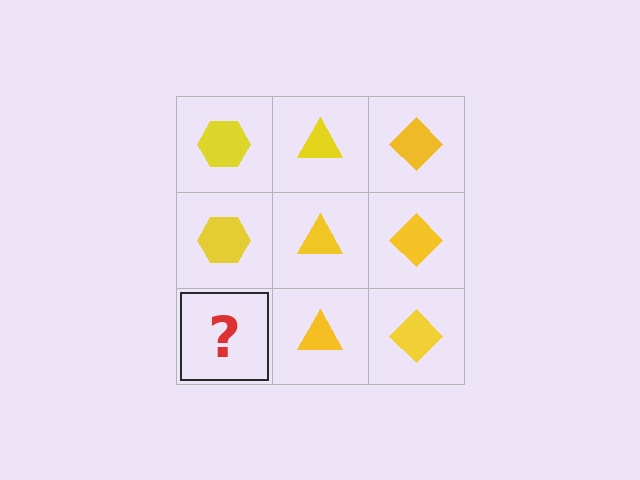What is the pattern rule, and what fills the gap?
The rule is that each column has a consistent shape. The gap should be filled with a yellow hexagon.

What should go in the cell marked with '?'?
The missing cell should contain a yellow hexagon.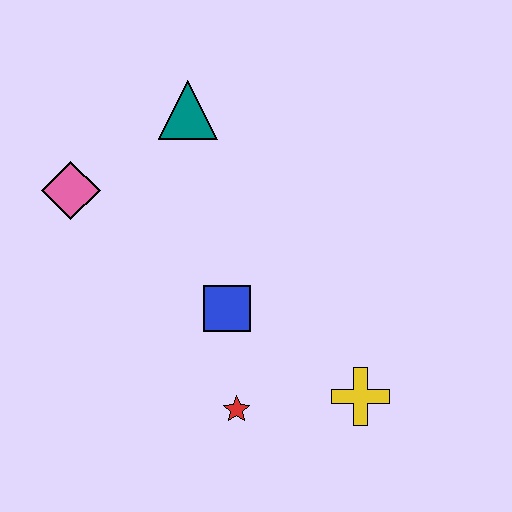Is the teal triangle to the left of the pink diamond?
No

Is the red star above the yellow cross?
No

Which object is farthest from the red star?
The teal triangle is farthest from the red star.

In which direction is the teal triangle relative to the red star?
The teal triangle is above the red star.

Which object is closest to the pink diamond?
The teal triangle is closest to the pink diamond.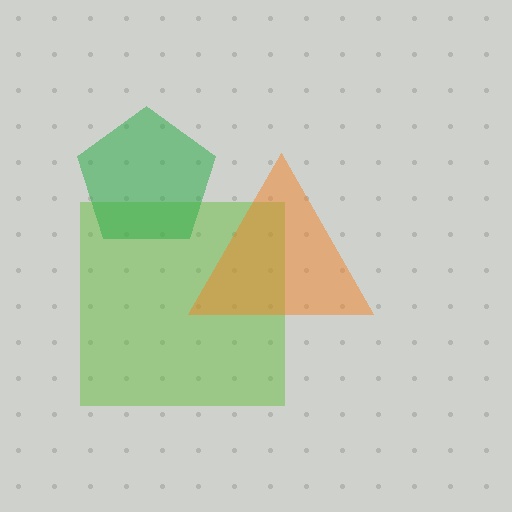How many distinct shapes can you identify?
There are 3 distinct shapes: a lime square, a green pentagon, an orange triangle.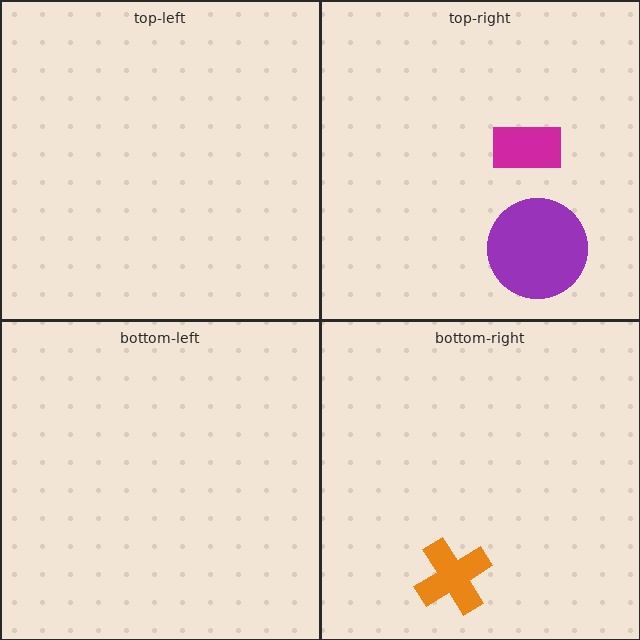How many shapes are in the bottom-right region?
1.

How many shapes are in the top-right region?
2.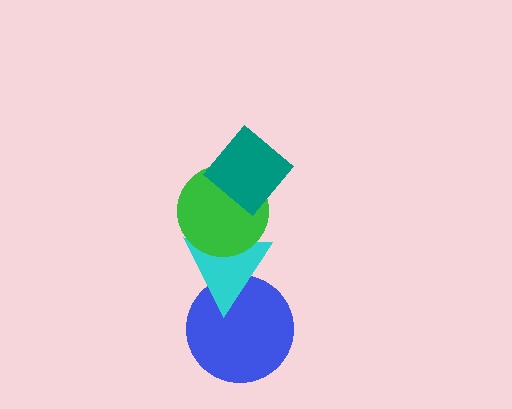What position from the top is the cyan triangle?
The cyan triangle is 3rd from the top.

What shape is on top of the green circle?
The teal diamond is on top of the green circle.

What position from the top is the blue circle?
The blue circle is 4th from the top.